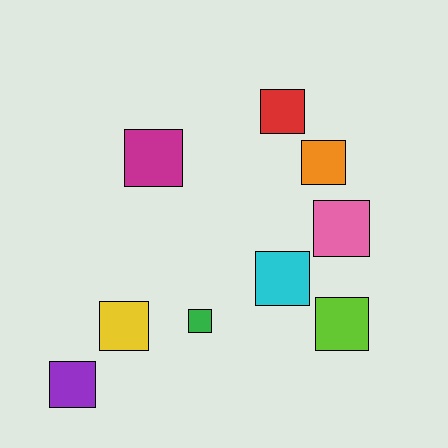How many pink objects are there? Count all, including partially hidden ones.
There is 1 pink object.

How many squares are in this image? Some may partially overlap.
There are 9 squares.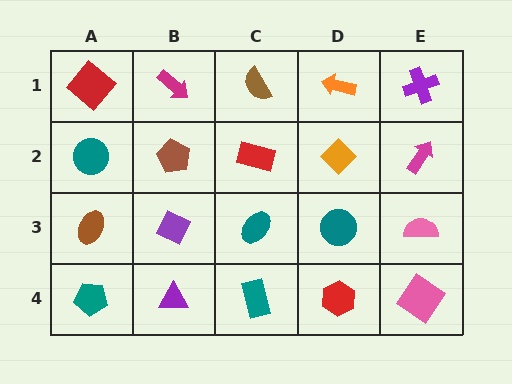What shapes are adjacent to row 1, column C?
A red rectangle (row 2, column C), a magenta arrow (row 1, column B), an orange arrow (row 1, column D).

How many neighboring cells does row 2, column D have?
4.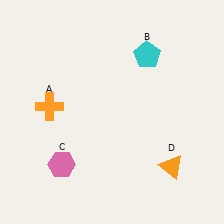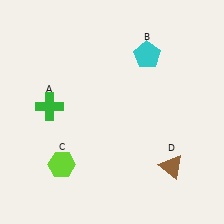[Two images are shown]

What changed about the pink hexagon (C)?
In Image 1, C is pink. In Image 2, it changed to lime.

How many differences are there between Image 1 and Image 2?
There are 3 differences between the two images.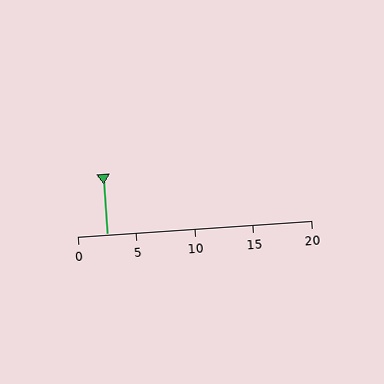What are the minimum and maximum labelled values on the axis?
The axis runs from 0 to 20.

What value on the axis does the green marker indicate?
The marker indicates approximately 2.5.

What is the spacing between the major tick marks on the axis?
The major ticks are spaced 5 apart.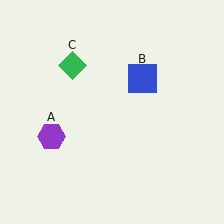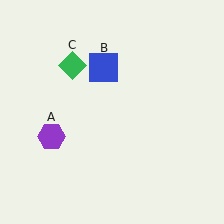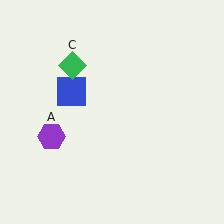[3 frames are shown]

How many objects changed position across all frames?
1 object changed position: blue square (object B).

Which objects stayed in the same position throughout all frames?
Purple hexagon (object A) and green diamond (object C) remained stationary.